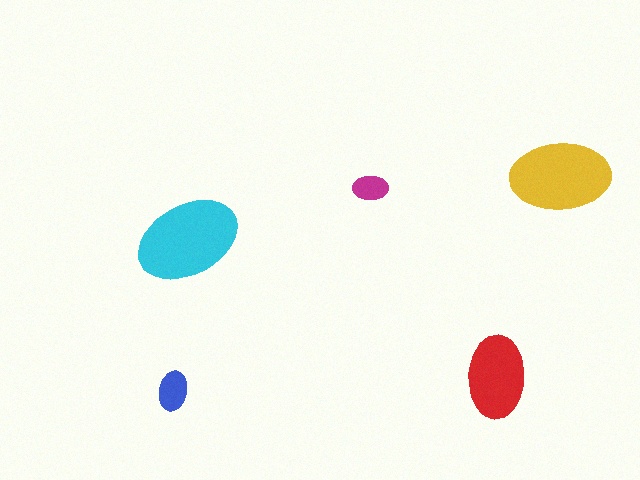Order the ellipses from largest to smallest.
the cyan one, the yellow one, the red one, the blue one, the magenta one.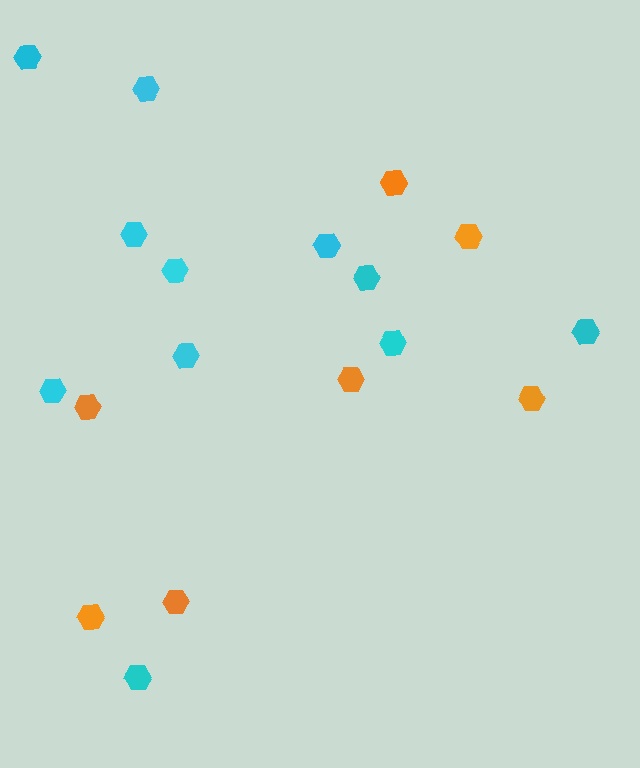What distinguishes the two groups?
There are 2 groups: one group of orange hexagons (7) and one group of cyan hexagons (11).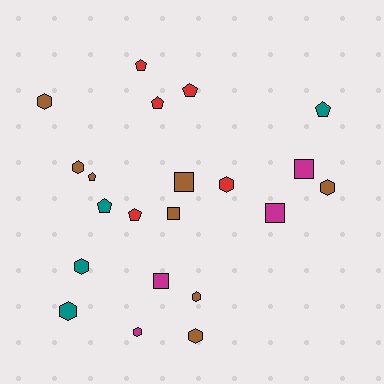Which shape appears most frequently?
Hexagon, with 9 objects.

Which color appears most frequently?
Brown, with 8 objects.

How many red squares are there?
There are no red squares.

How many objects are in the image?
There are 21 objects.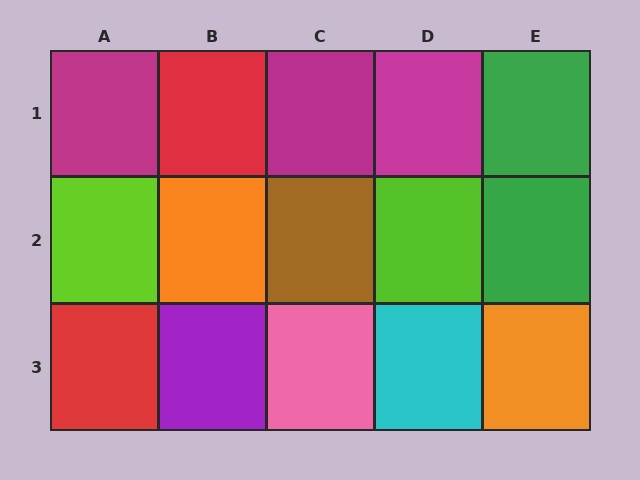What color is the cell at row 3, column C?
Pink.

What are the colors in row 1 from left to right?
Magenta, red, magenta, magenta, green.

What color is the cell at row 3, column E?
Orange.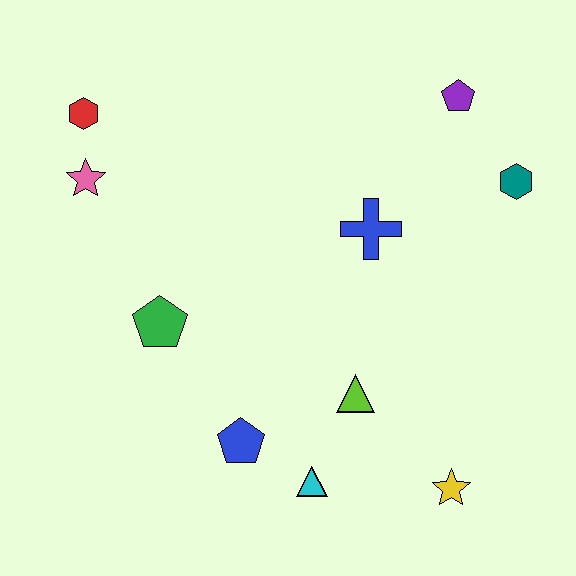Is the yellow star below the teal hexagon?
Yes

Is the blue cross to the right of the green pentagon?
Yes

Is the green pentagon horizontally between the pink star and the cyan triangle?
Yes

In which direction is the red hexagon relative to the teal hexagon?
The red hexagon is to the left of the teal hexagon.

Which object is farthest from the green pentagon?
The teal hexagon is farthest from the green pentagon.